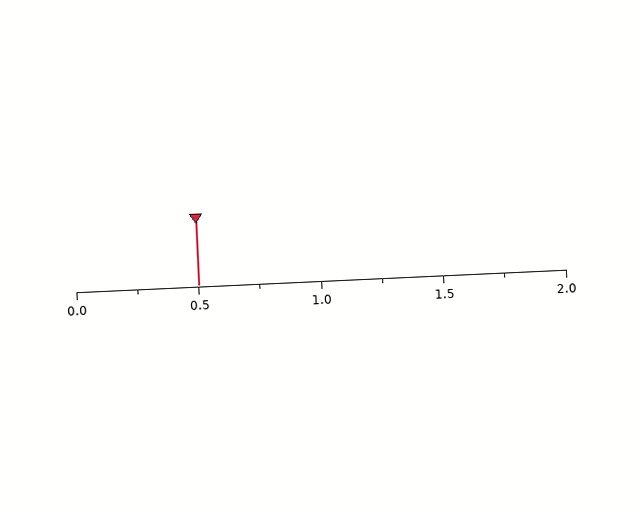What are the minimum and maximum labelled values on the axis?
The axis runs from 0.0 to 2.0.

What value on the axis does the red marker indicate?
The marker indicates approximately 0.5.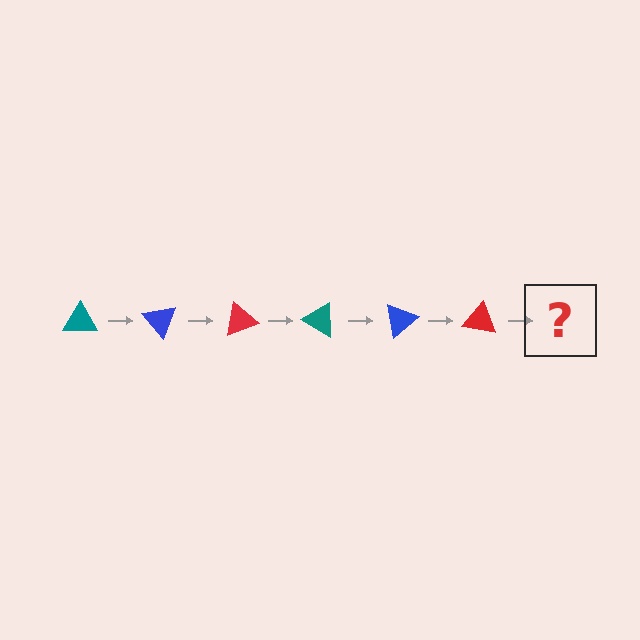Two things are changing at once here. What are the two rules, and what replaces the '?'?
The two rules are that it rotates 50 degrees each step and the color cycles through teal, blue, and red. The '?' should be a teal triangle, rotated 300 degrees from the start.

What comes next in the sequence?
The next element should be a teal triangle, rotated 300 degrees from the start.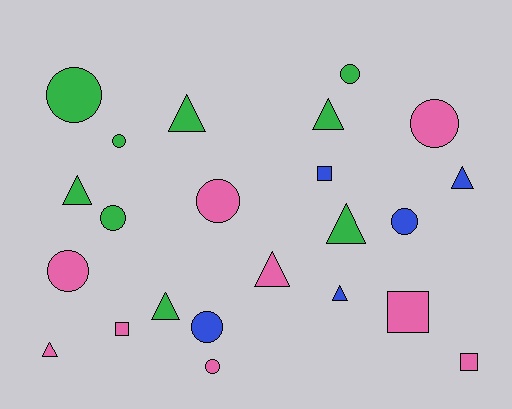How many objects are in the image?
There are 23 objects.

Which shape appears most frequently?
Circle, with 10 objects.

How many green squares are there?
There are no green squares.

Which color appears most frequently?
Green, with 9 objects.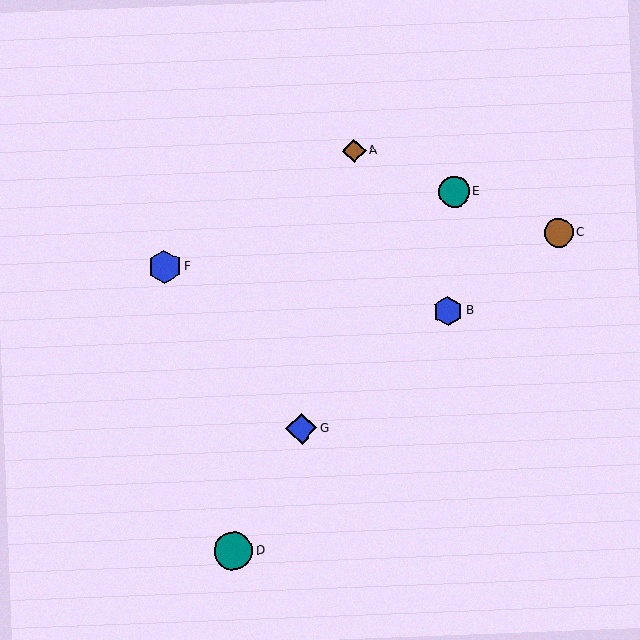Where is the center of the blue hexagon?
The center of the blue hexagon is at (165, 267).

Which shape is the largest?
The teal circle (labeled D) is the largest.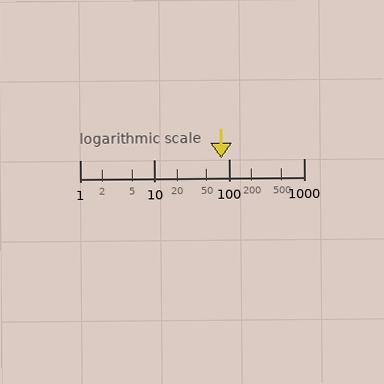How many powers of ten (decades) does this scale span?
The scale spans 3 decades, from 1 to 1000.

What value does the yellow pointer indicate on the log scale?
The pointer indicates approximately 78.